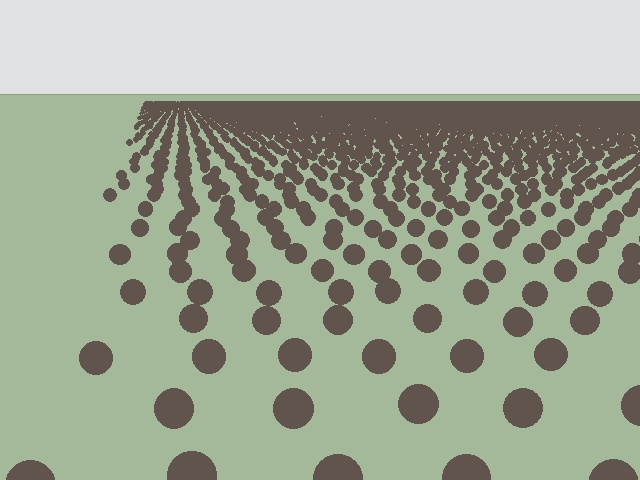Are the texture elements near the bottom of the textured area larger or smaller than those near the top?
Larger. Near the bottom, elements are closer to the viewer and appear at a bigger on-screen size.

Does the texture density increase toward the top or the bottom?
Density increases toward the top.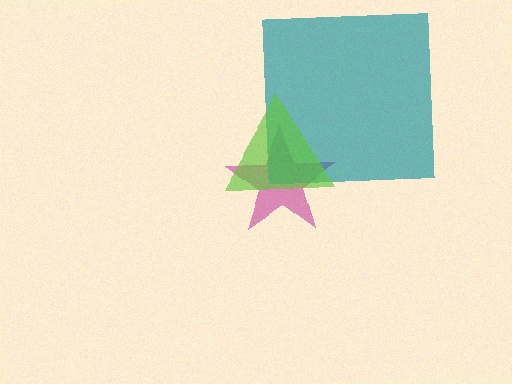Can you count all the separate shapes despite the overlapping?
Yes, there are 3 separate shapes.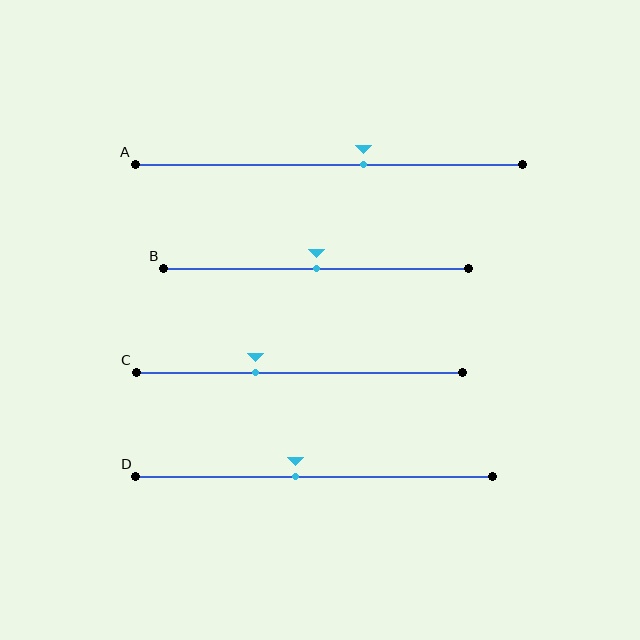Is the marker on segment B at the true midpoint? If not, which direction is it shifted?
Yes, the marker on segment B is at the true midpoint.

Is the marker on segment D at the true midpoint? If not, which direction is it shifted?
No, the marker on segment D is shifted to the left by about 5% of the segment length.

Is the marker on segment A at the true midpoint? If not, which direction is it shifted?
No, the marker on segment A is shifted to the right by about 9% of the segment length.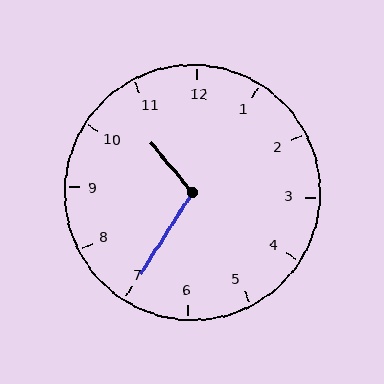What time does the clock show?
10:35.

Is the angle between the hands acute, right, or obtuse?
It is obtuse.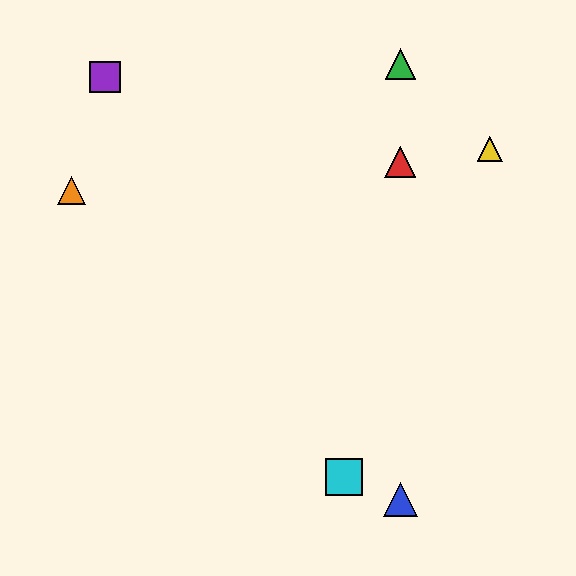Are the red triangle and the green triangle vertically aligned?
Yes, both are at x≈400.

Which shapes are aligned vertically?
The red triangle, the blue triangle, the green triangle are aligned vertically.